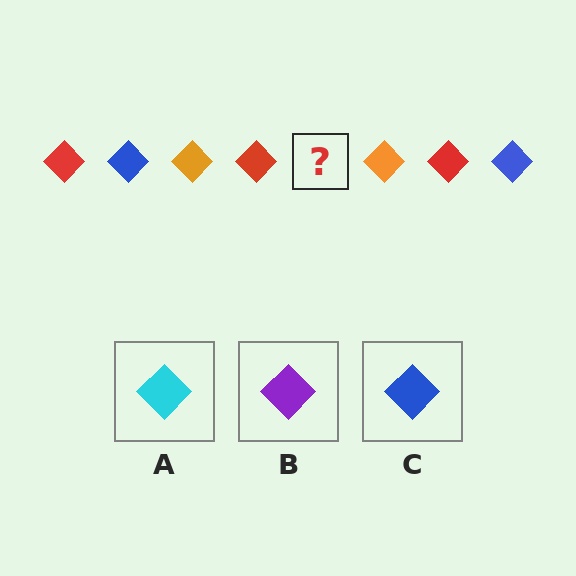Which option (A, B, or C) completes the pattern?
C.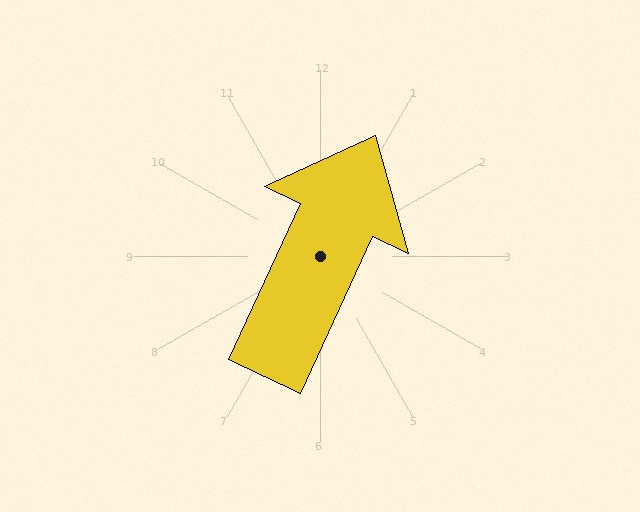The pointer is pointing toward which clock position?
Roughly 1 o'clock.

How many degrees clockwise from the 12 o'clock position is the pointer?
Approximately 25 degrees.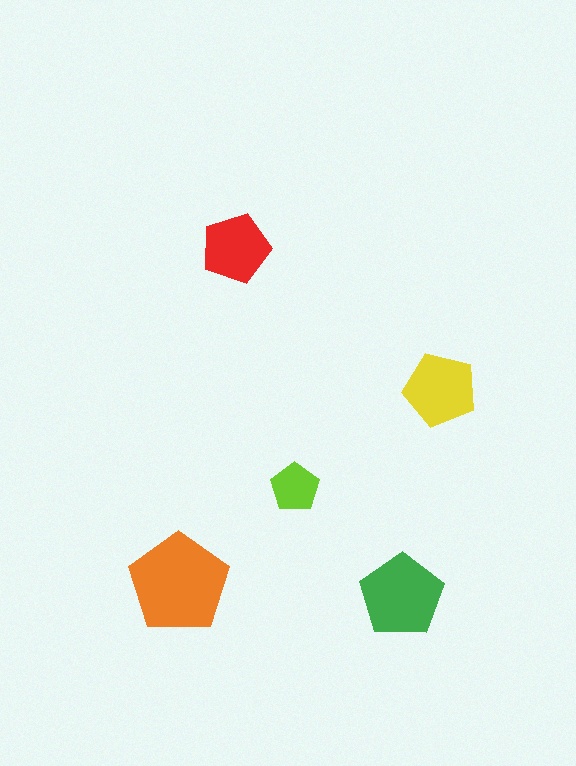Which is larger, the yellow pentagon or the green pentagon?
The green one.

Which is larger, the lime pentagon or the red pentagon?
The red one.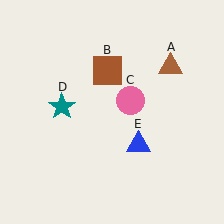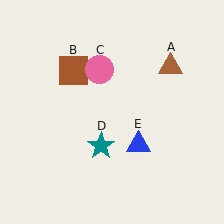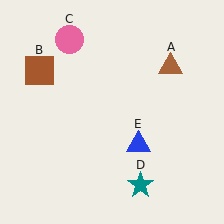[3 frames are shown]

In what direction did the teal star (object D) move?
The teal star (object D) moved down and to the right.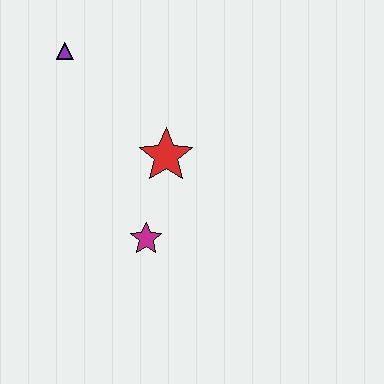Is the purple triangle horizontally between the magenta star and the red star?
No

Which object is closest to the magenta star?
The red star is closest to the magenta star.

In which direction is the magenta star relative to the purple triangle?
The magenta star is below the purple triangle.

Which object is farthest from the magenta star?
The purple triangle is farthest from the magenta star.